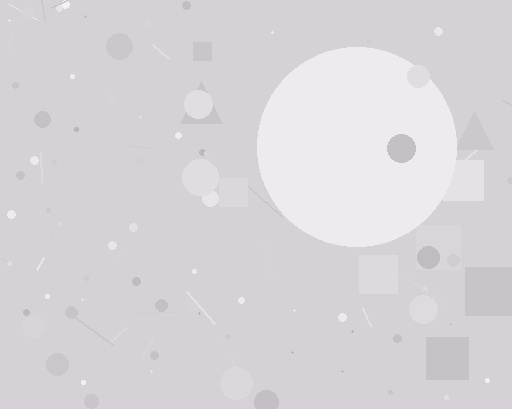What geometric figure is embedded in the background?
A circle is embedded in the background.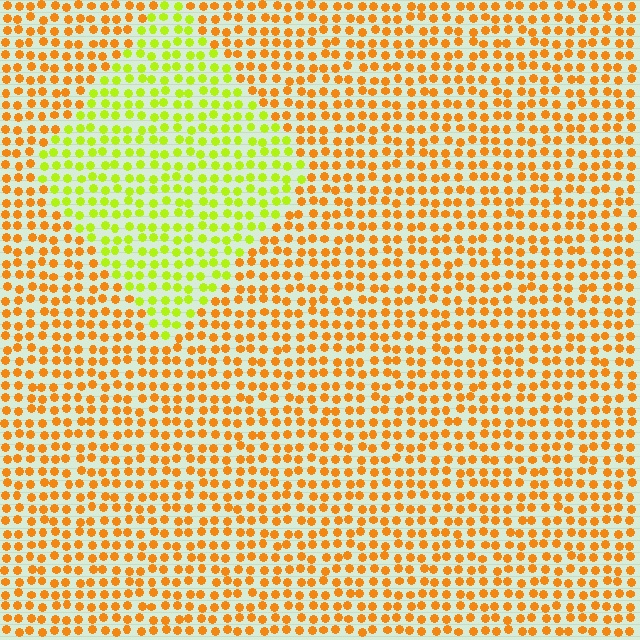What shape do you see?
I see a diamond.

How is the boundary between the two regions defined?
The boundary is defined purely by a slight shift in hue (about 47 degrees). Spacing, size, and orientation are identical on both sides.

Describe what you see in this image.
The image is filled with small orange elements in a uniform arrangement. A diamond-shaped region is visible where the elements are tinted to a slightly different hue, forming a subtle color boundary.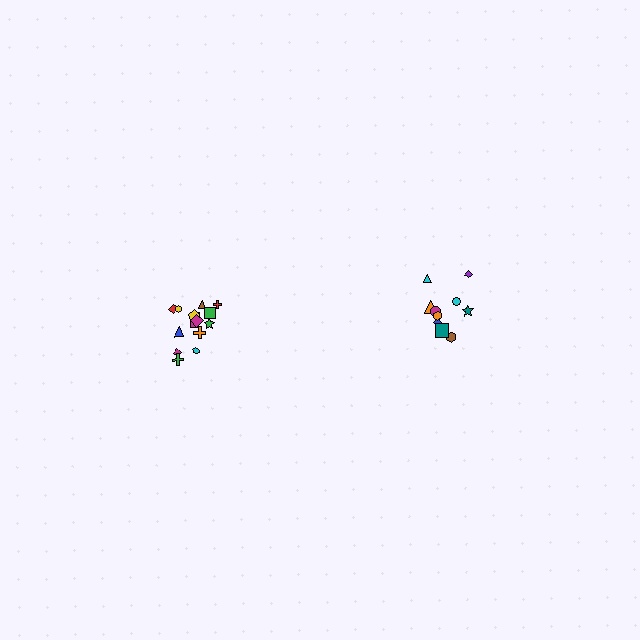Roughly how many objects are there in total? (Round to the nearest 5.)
Roughly 25 objects in total.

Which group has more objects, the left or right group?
The left group.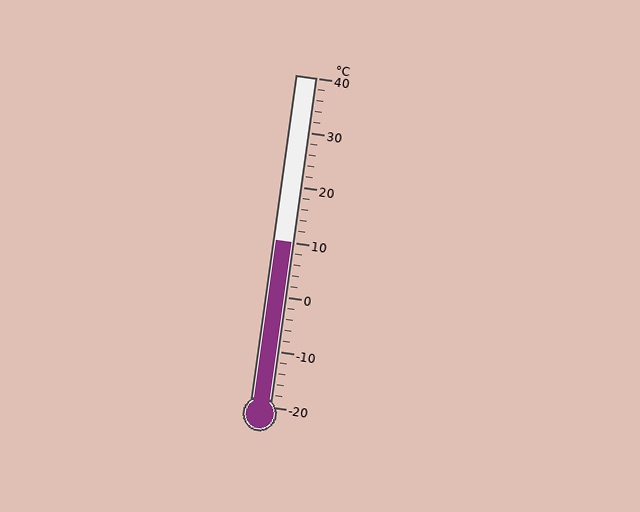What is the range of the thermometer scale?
The thermometer scale ranges from -20°C to 40°C.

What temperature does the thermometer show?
The thermometer shows approximately 10°C.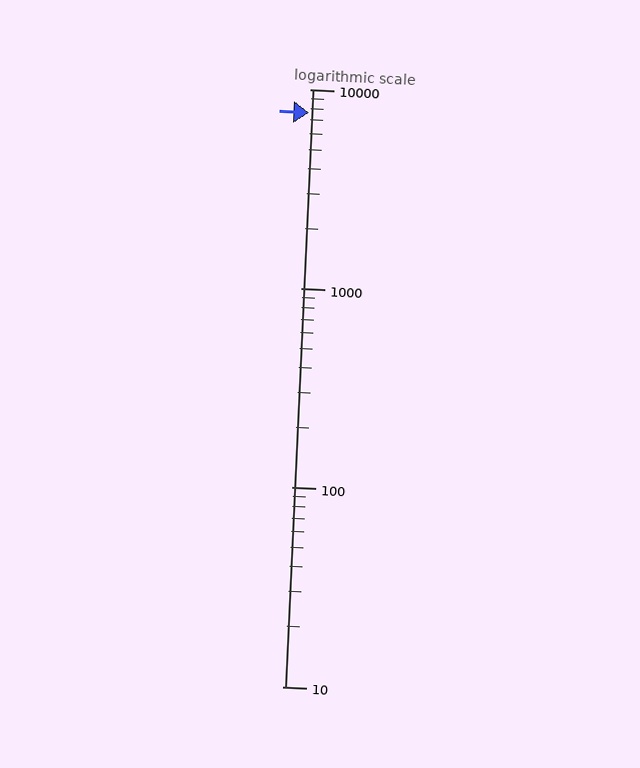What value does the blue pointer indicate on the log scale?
The pointer indicates approximately 7600.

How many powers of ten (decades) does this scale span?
The scale spans 3 decades, from 10 to 10000.